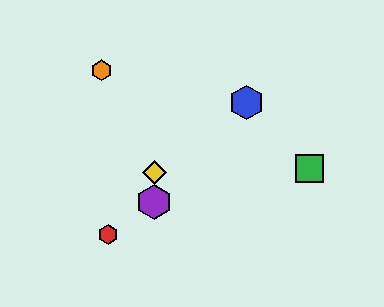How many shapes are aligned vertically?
2 shapes (the yellow diamond, the purple hexagon) are aligned vertically.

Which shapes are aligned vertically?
The yellow diamond, the purple hexagon are aligned vertically.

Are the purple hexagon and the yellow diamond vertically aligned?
Yes, both are at x≈154.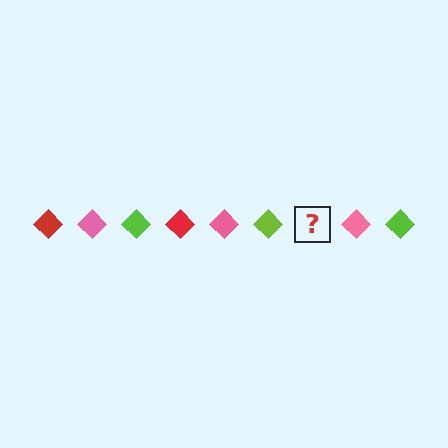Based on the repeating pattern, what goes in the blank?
The blank should be a red diamond.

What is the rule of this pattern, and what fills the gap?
The rule is that the pattern cycles through red, pink, lime diamonds. The gap should be filled with a red diamond.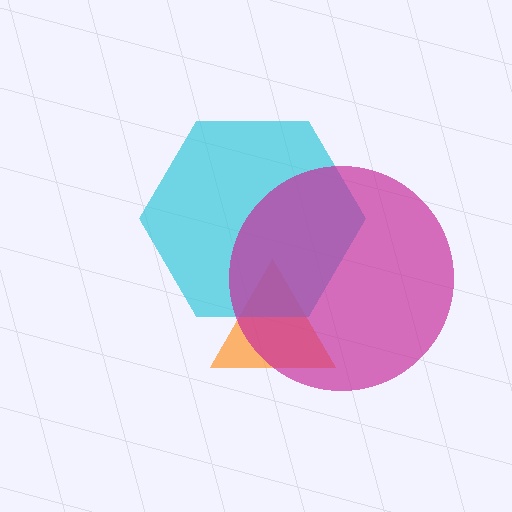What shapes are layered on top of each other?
The layered shapes are: an orange triangle, a cyan hexagon, a magenta circle.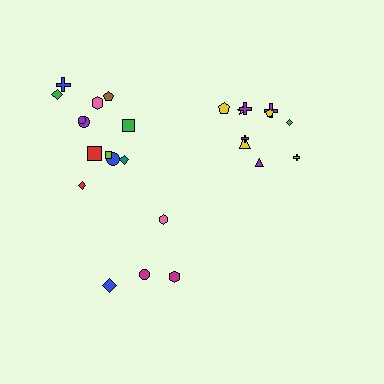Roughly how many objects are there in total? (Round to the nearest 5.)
Roughly 25 objects in total.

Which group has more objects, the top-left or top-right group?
The top-left group.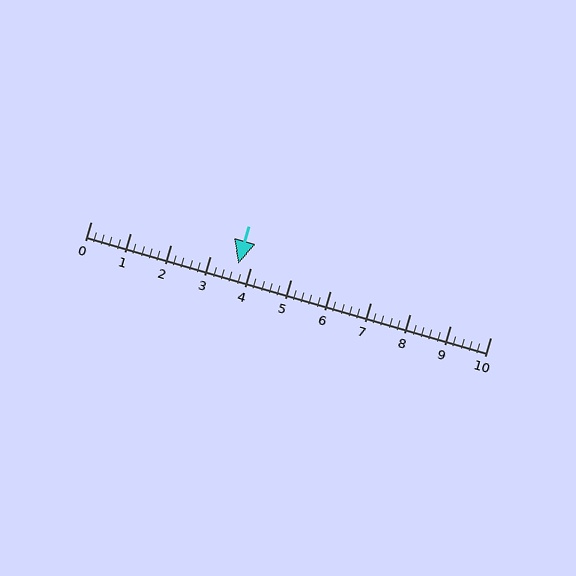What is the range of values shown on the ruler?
The ruler shows values from 0 to 10.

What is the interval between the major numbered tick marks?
The major tick marks are spaced 1 units apart.